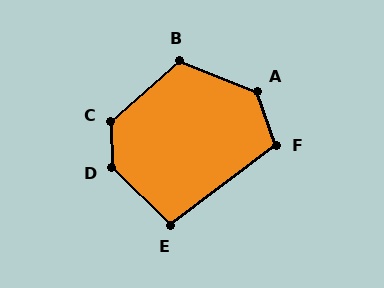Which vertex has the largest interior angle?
D, at approximately 134 degrees.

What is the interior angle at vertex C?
Approximately 131 degrees (obtuse).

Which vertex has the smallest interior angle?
E, at approximately 99 degrees.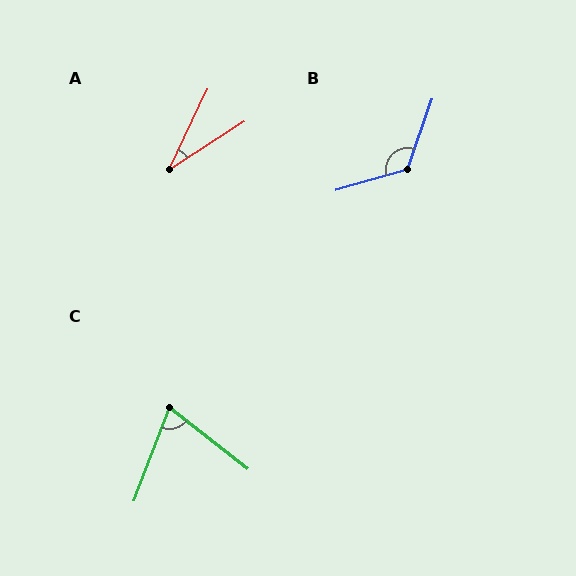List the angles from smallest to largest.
A (32°), C (72°), B (125°).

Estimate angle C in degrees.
Approximately 72 degrees.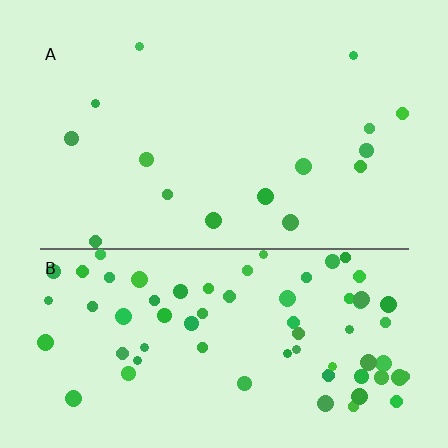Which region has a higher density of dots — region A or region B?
B (the bottom).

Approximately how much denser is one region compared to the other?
Approximately 4.7× — region B over region A.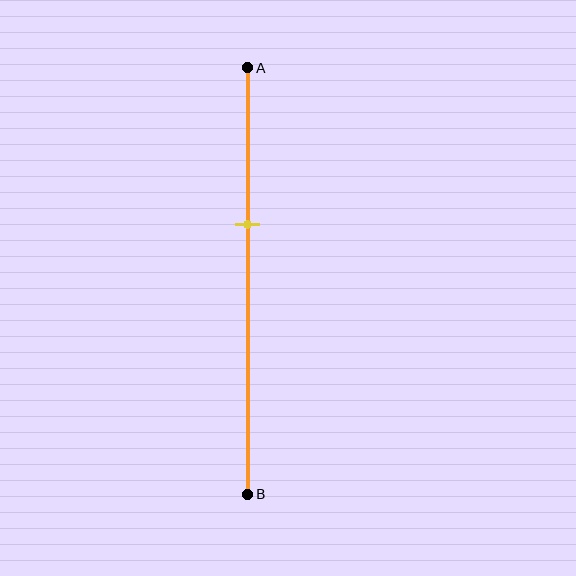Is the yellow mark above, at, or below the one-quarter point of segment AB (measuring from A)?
The yellow mark is below the one-quarter point of segment AB.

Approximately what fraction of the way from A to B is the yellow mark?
The yellow mark is approximately 35% of the way from A to B.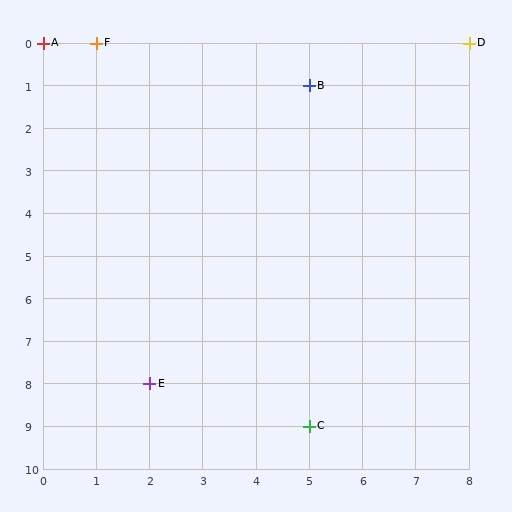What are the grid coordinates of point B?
Point B is at grid coordinates (5, 1).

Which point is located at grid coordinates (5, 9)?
Point C is at (5, 9).